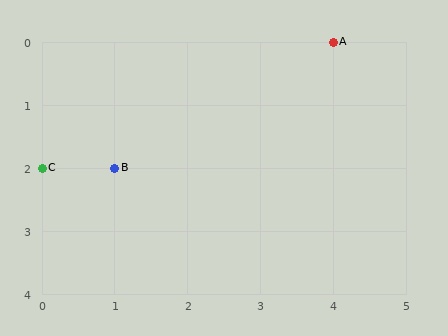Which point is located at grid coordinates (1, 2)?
Point B is at (1, 2).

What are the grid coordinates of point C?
Point C is at grid coordinates (0, 2).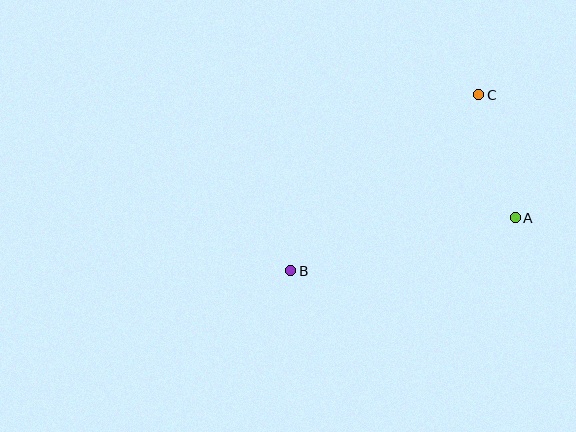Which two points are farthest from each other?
Points B and C are farthest from each other.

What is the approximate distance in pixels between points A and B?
The distance between A and B is approximately 231 pixels.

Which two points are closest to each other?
Points A and C are closest to each other.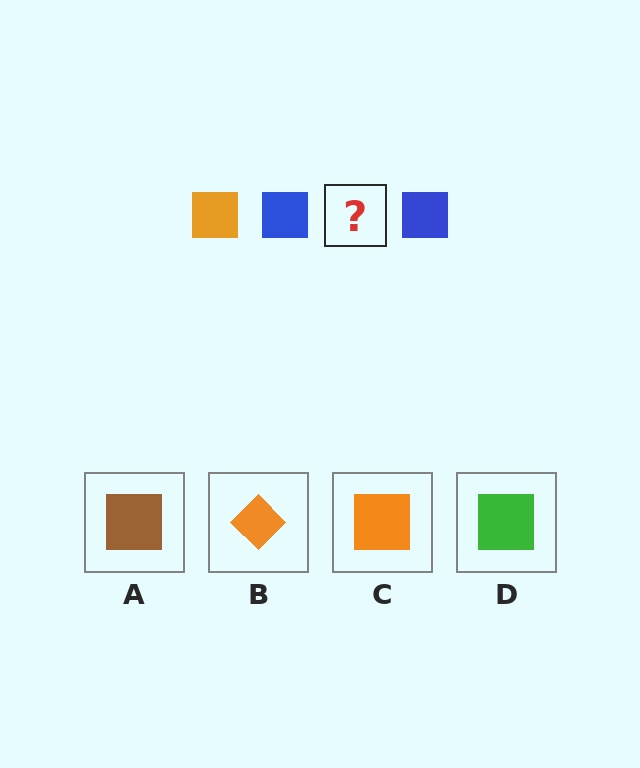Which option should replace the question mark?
Option C.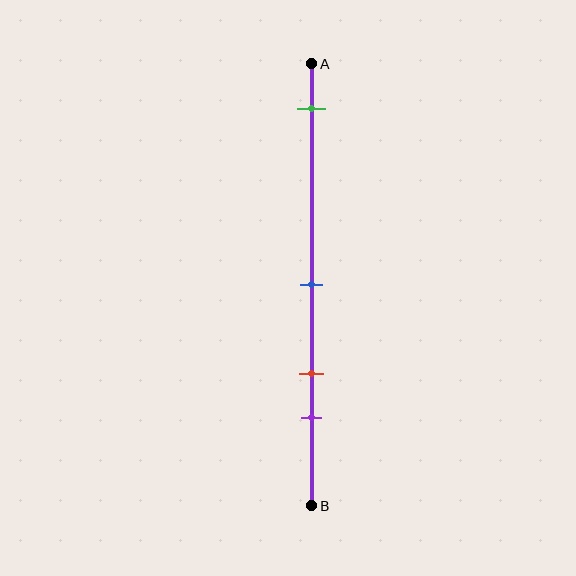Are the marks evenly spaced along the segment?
No, the marks are not evenly spaced.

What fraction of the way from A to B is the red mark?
The red mark is approximately 70% (0.7) of the way from A to B.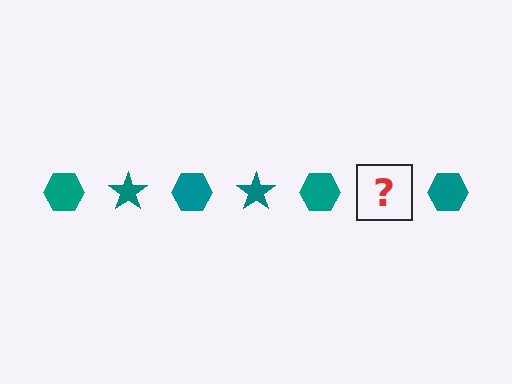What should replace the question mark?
The question mark should be replaced with a teal star.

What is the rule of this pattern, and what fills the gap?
The rule is that the pattern cycles through hexagon, star shapes in teal. The gap should be filled with a teal star.